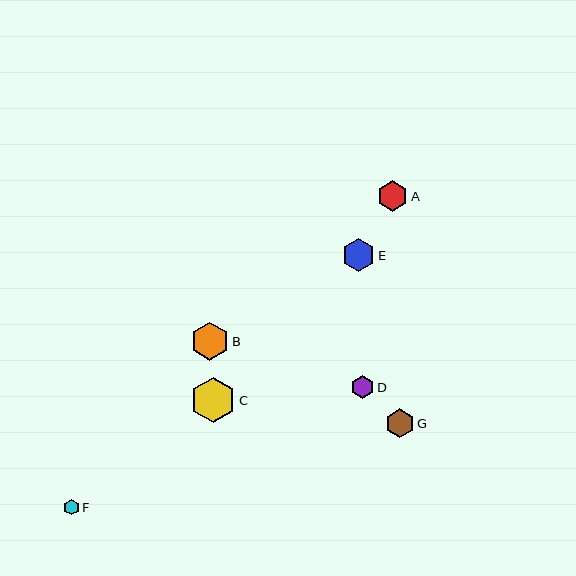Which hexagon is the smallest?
Hexagon F is the smallest with a size of approximately 16 pixels.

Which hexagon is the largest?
Hexagon C is the largest with a size of approximately 45 pixels.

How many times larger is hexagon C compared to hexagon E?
Hexagon C is approximately 1.4 times the size of hexagon E.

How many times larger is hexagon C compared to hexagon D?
Hexagon C is approximately 2.0 times the size of hexagon D.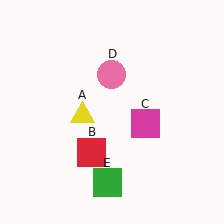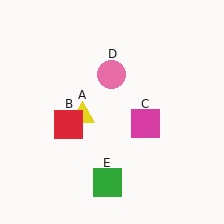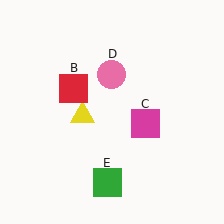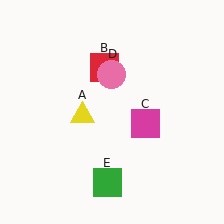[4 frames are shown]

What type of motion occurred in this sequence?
The red square (object B) rotated clockwise around the center of the scene.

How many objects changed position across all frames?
1 object changed position: red square (object B).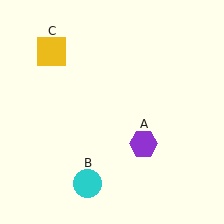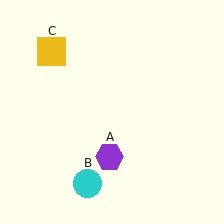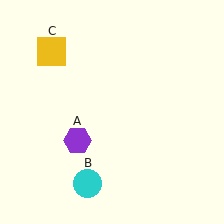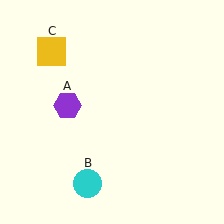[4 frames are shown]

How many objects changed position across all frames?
1 object changed position: purple hexagon (object A).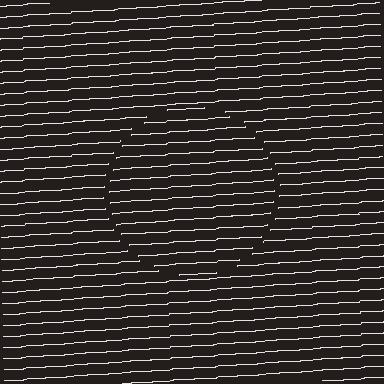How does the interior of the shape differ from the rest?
The interior of the shape contains the same grating, shifted by half a period — the contour is defined by the phase discontinuity where line-ends from the inner and outer gratings abut.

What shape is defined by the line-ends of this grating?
An illusory circle. The interior of the shape contains the same grating, shifted by half a period — the contour is defined by the phase discontinuity where line-ends from the inner and outer gratings abut.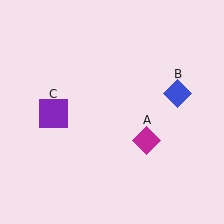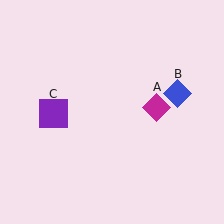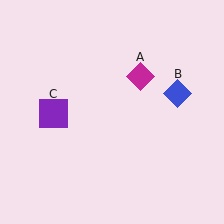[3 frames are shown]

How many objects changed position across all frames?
1 object changed position: magenta diamond (object A).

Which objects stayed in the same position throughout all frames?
Blue diamond (object B) and purple square (object C) remained stationary.